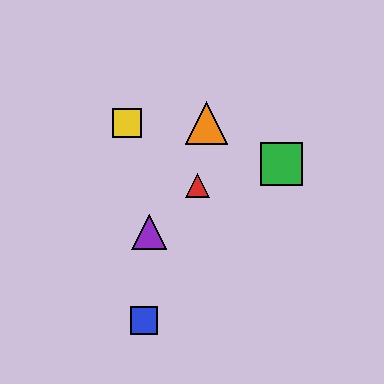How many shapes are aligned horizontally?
2 shapes (the yellow square, the orange triangle) are aligned horizontally.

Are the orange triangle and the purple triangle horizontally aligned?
No, the orange triangle is at y≈123 and the purple triangle is at y≈232.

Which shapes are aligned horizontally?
The yellow square, the orange triangle are aligned horizontally.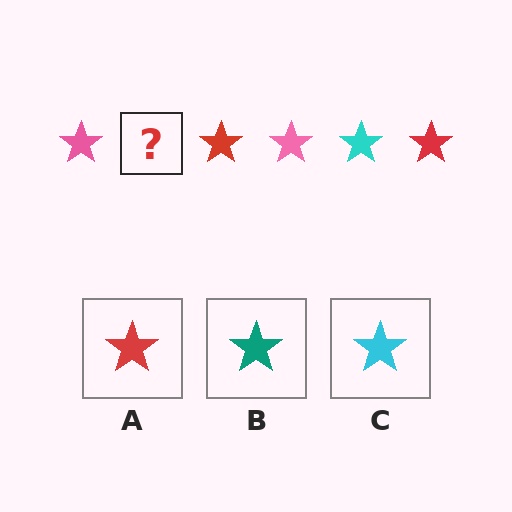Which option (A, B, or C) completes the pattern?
C.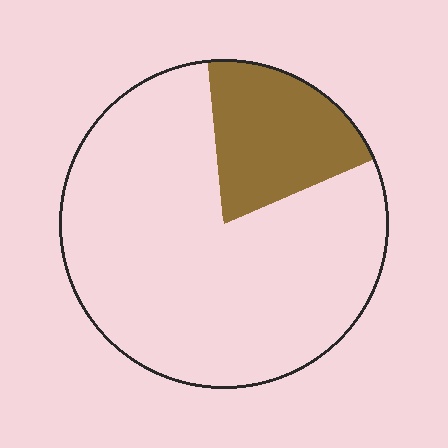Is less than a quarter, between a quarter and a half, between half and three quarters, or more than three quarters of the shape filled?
Less than a quarter.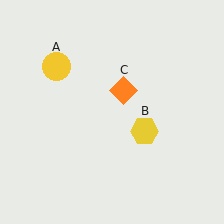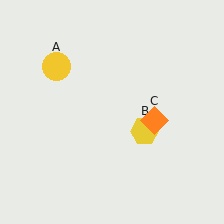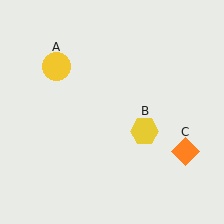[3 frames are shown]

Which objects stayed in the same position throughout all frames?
Yellow circle (object A) and yellow hexagon (object B) remained stationary.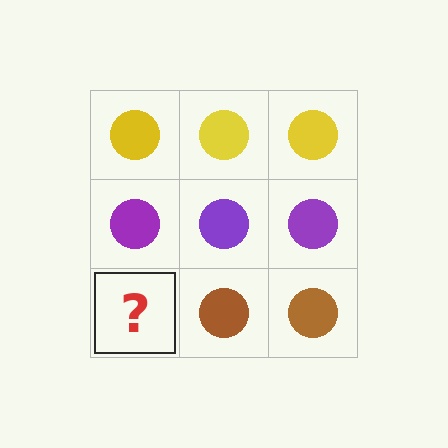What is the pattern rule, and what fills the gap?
The rule is that each row has a consistent color. The gap should be filled with a brown circle.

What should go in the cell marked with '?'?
The missing cell should contain a brown circle.